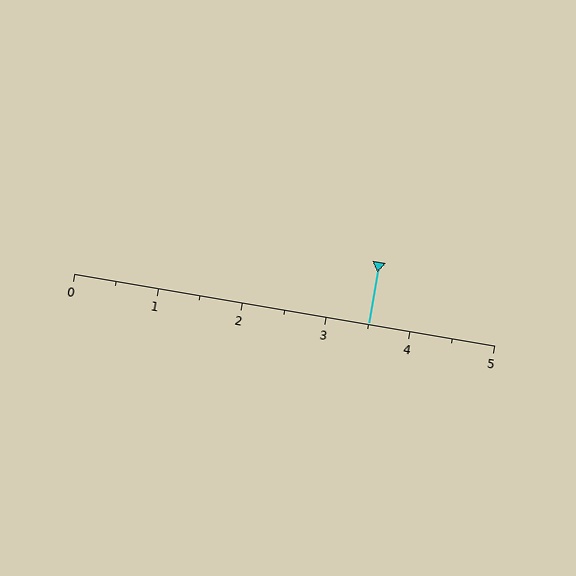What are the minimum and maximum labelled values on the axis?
The axis runs from 0 to 5.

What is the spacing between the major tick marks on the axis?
The major ticks are spaced 1 apart.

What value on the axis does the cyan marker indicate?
The marker indicates approximately 3.5.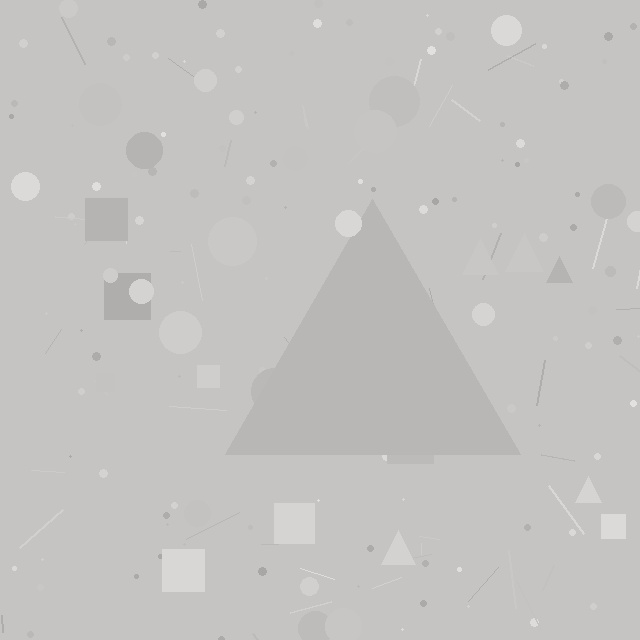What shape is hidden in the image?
A triangle is hidden in the image.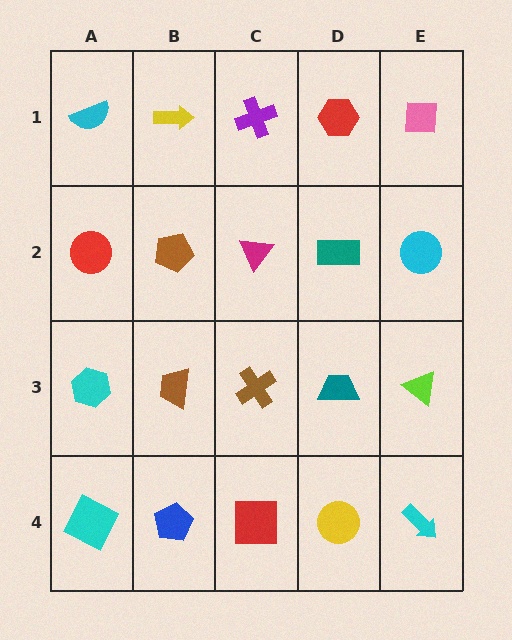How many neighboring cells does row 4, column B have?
3.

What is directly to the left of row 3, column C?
A brown trapezoid.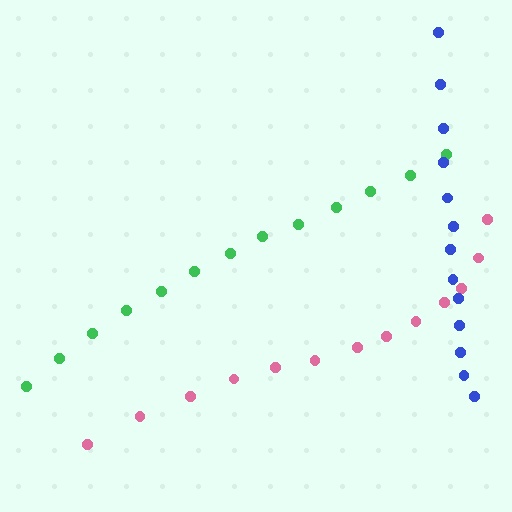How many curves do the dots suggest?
There are 3 distinct paths.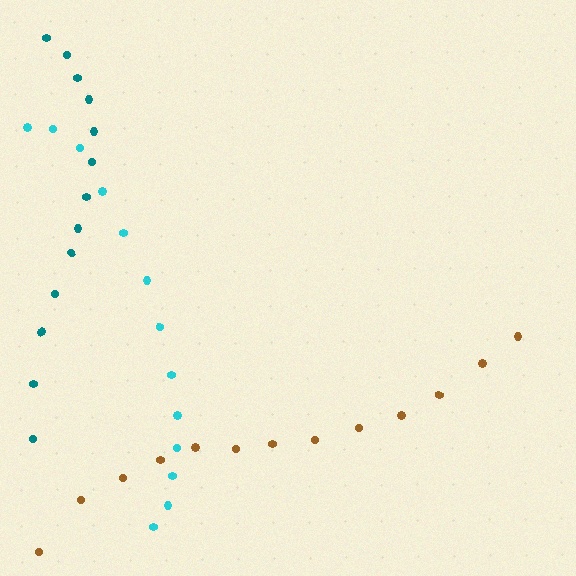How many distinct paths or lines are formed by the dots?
There are 3 distinct paths.